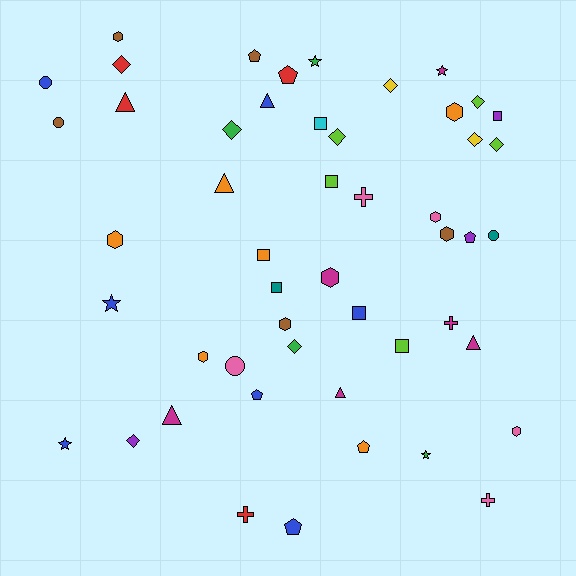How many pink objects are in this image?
There are 5 pink objects.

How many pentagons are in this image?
There are 6 pentagons.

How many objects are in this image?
There are 50 objects.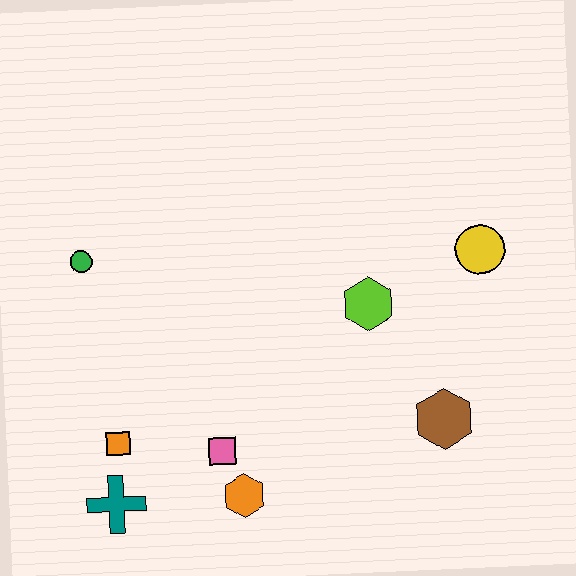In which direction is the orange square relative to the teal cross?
The orange square is above the teal cross.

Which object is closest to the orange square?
The teal cross is closest to the orange square.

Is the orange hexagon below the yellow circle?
Yes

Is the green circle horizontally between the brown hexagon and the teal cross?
No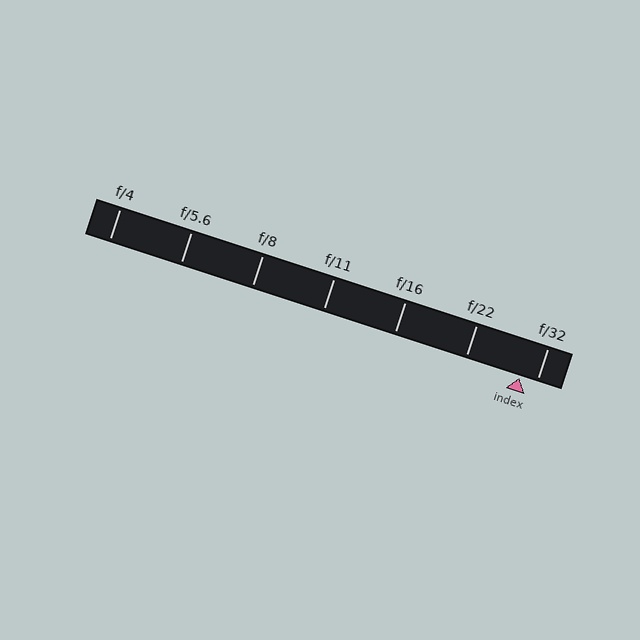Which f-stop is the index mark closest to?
The index mark is closest to f/32.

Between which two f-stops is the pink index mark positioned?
The index mark is between f/22 and f/32.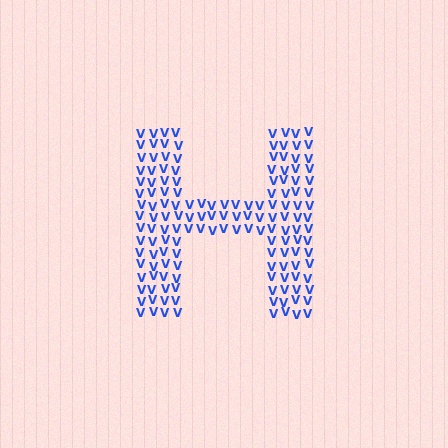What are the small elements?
The small elements are letter V's.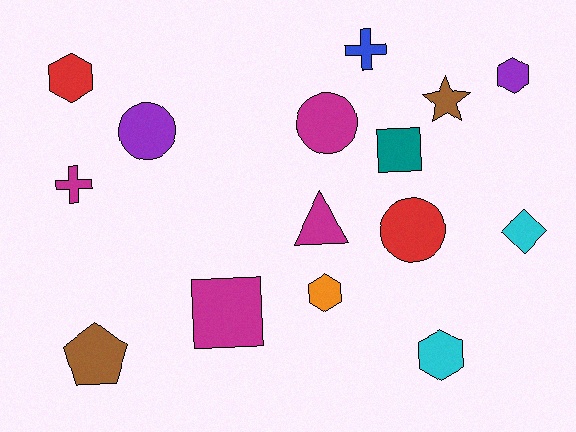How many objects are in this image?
There are 15 objects.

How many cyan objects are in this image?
There are 2 cyan objects.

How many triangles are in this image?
There is 1 triangle.